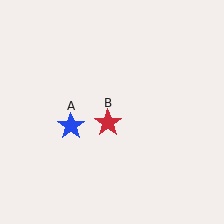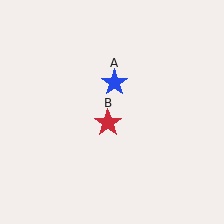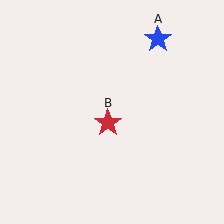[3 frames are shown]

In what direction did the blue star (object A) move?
The blue star (object A) moved up and to the right.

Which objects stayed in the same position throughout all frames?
Red star (object B) remained stationary.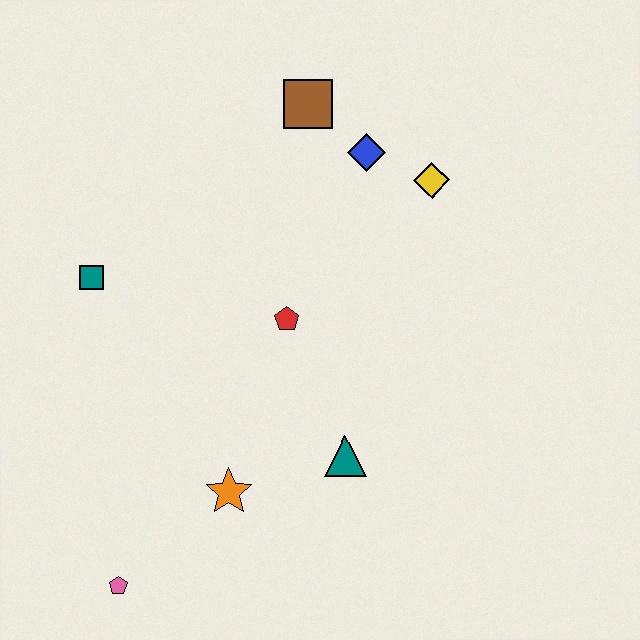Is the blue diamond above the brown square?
No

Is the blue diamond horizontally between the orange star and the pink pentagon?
No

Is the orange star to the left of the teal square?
No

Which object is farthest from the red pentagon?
The pink pentagon is farthest from the red pentagon.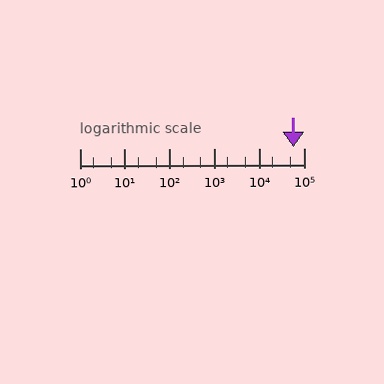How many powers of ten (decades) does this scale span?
The scale spans 5 decades, from 1 to 100000.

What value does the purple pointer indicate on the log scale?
The pointer indicates approximately 59000.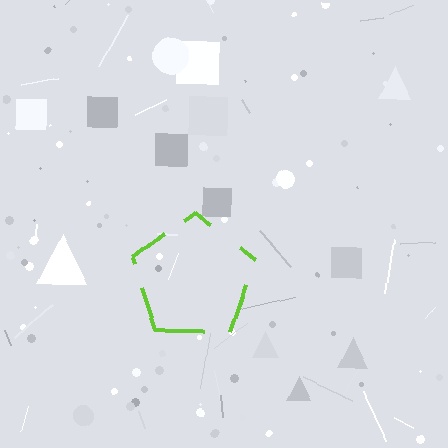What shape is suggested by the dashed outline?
The dashed outline suggests a pentagon.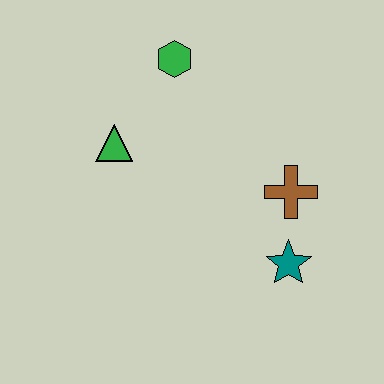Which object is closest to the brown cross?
The teal star is closest to the brown cross.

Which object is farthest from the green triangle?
The teal star is farthest from the green triangle.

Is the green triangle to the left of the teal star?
Yes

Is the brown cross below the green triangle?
Yes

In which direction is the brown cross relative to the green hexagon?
The brown cross is below the green hexagon.